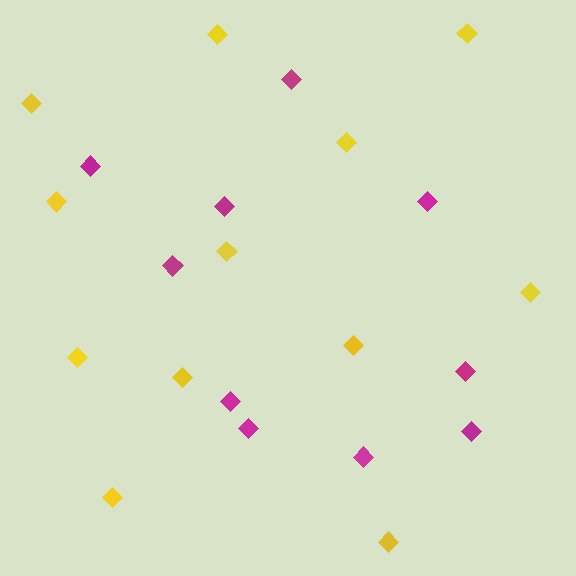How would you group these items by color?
There are 2 groups: one group of magenta diamonds (10) and one group of yellow diamonds (12).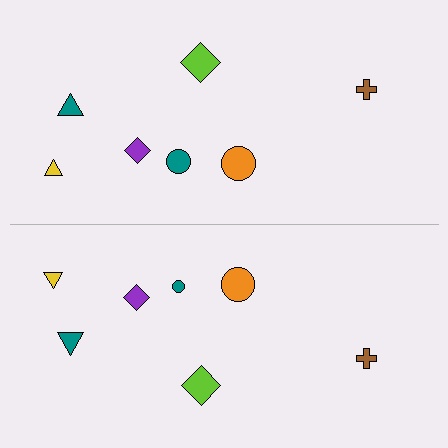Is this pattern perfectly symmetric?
No, the pattern is not perfectly symmetric. The teal circle on the bottom side has a different size than its mirror counterpart.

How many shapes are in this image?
There are 14 shapes in this image.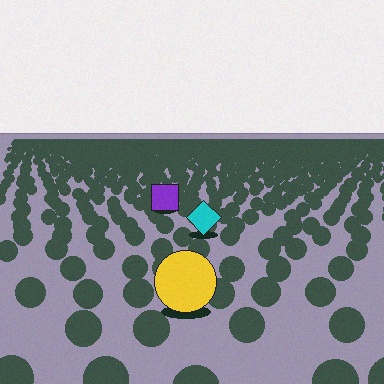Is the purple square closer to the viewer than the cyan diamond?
No. The cyan diamond is closer — you can tell from the texture gradient: the ground texture is coarser near it.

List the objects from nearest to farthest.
From nearest to farthest: the yellow circle, the cyan diamond, the purple square.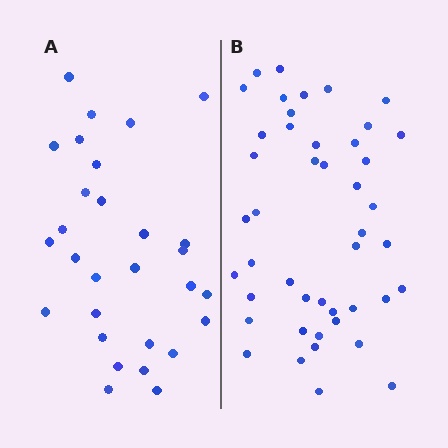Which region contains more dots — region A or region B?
Region B (the right region) has more dots.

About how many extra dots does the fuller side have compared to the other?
Region B has approximately 15 more dots than region A.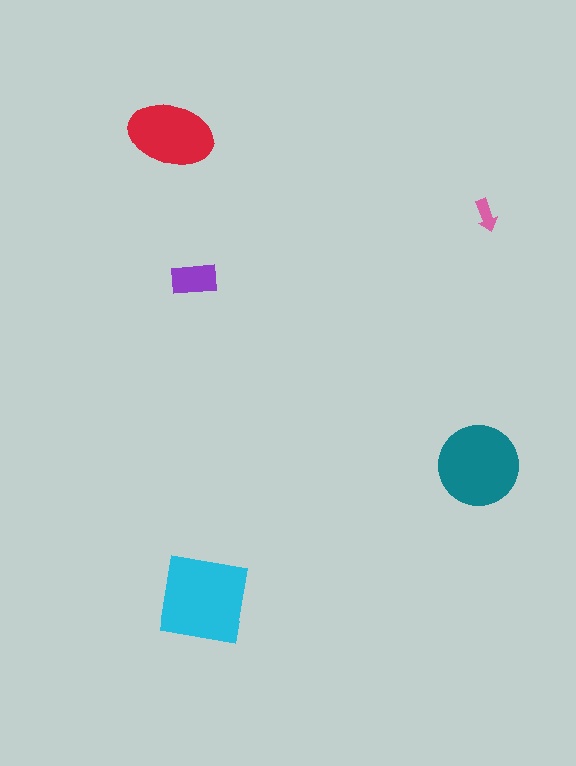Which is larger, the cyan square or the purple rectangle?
The cyan square.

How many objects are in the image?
There are 5 objects in the image.